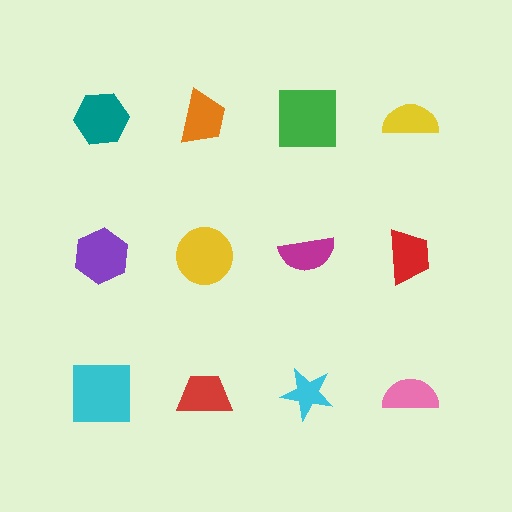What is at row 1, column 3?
A green square.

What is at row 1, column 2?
An orange trapezoid.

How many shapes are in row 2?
4 shapes.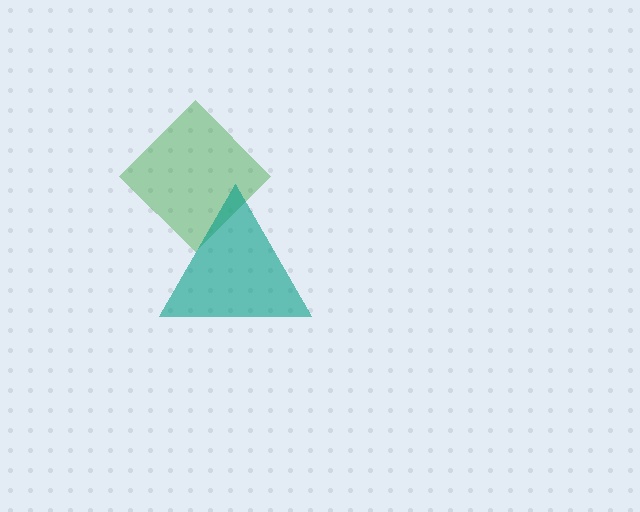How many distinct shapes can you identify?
There are 2 distinct shapes: a green diamond, a teal triangle.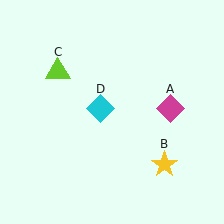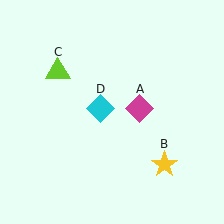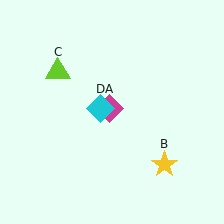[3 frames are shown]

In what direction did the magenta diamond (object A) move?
The magenta diamond (object A) moved left.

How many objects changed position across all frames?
1 object changed position: magenta diamond (object A).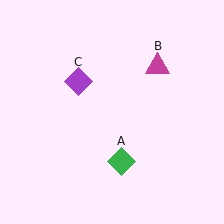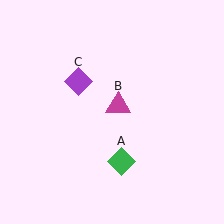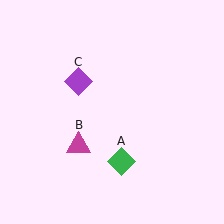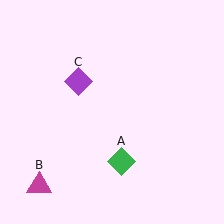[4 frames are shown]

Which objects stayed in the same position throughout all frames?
Green diamond (object A) and purple diamond (object C) remained stationary.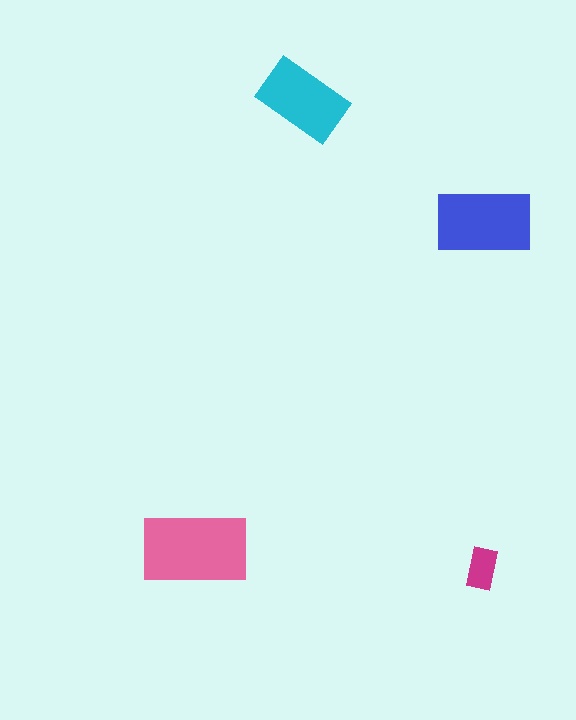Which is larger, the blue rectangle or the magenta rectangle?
The blue one.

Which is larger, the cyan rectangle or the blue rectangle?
The blue one.